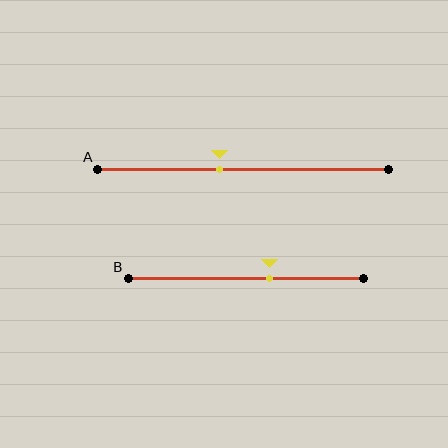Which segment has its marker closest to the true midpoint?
Segment A has its marker closest to the true midpoint.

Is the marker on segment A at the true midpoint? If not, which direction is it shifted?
No, the marker on segment A is shifted to the left by about 8% of the segment length.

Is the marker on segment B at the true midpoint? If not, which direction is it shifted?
No, the marker on segment B is shifted to the right by about 10% of the segment length.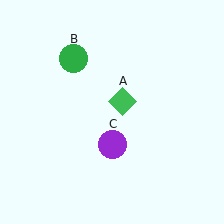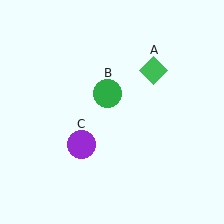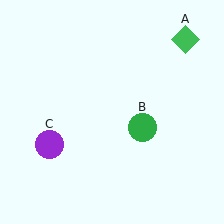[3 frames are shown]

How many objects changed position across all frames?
3 objects changed position: green diamond (object A), green circle (object B), purple circle (object C).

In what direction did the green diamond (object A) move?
The green diamond (object A) moved up and to the right.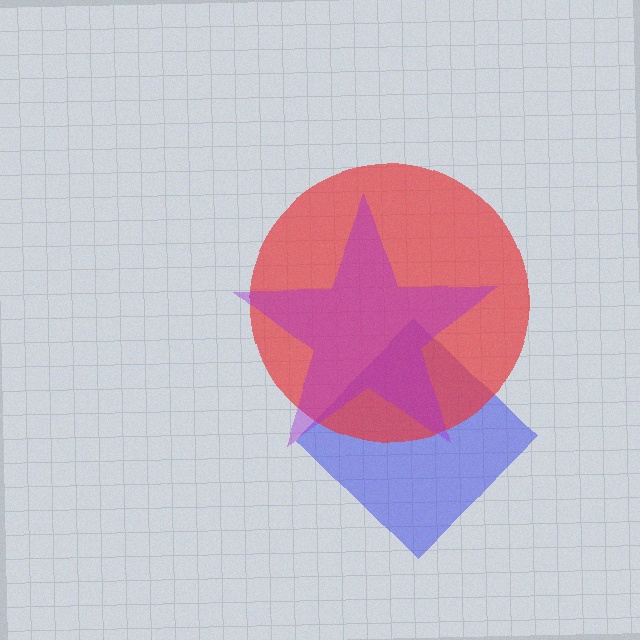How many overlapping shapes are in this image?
There are 3 overlapping shapes in the image.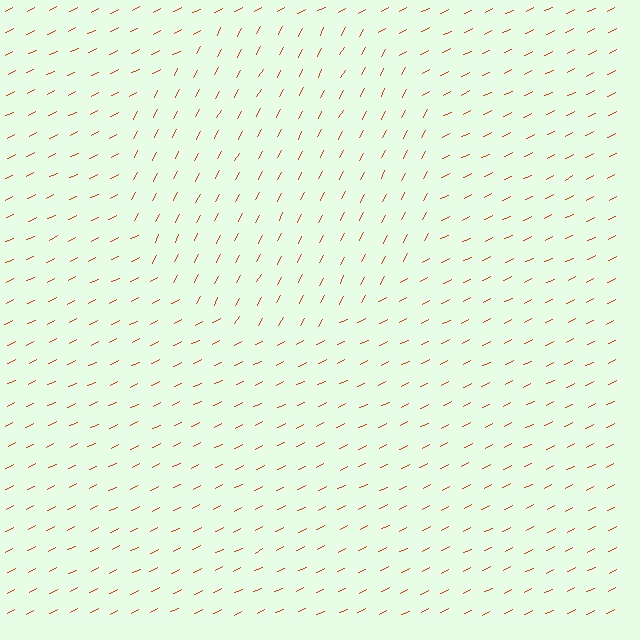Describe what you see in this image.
The image is filled with small red line segments. A circle region in the image has lines oriented differently from the surrounding lines, creating a visible texture boundary.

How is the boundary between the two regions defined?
The boundary is defined purely by a change in line orientation (approximately 35 degrees difference). All lines are the same color and thickness.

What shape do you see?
I see a circle.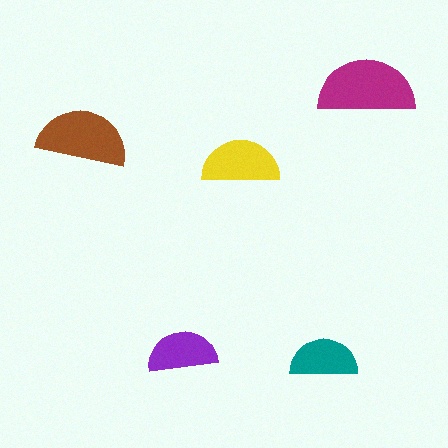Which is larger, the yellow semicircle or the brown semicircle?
The brown one.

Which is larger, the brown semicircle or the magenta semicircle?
The magenta one.